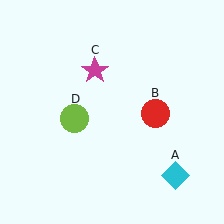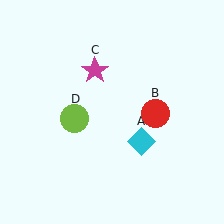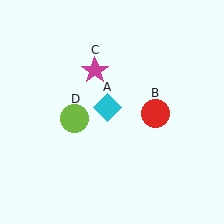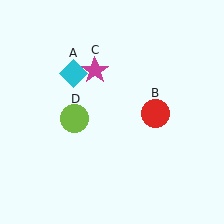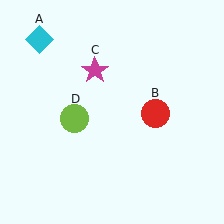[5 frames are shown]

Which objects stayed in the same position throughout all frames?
Red circle (object B) and magenta star (object C) and lime circle (object D) remained stationary.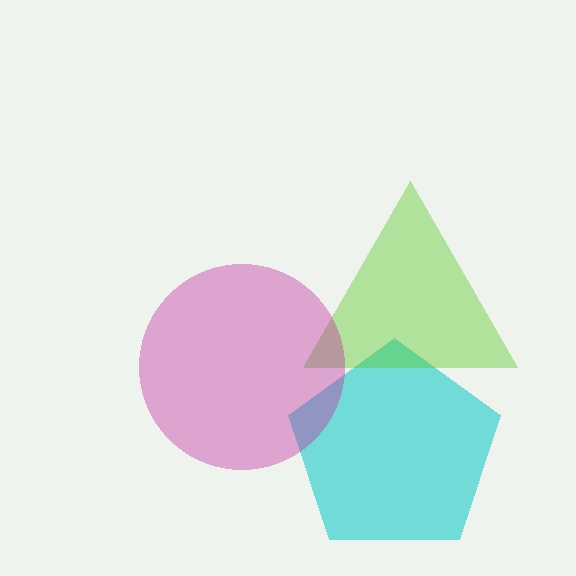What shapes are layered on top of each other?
The layered shapes are: a cyan pentagon, a lime triangle, a magenta circle.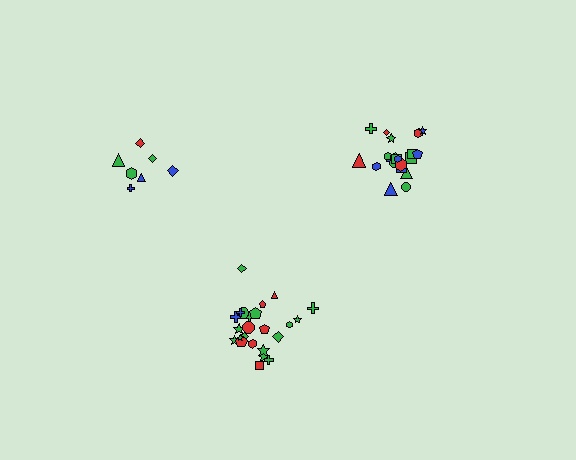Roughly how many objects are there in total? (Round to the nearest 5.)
Roughly 55 objects in total.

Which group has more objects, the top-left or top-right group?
The top-right group.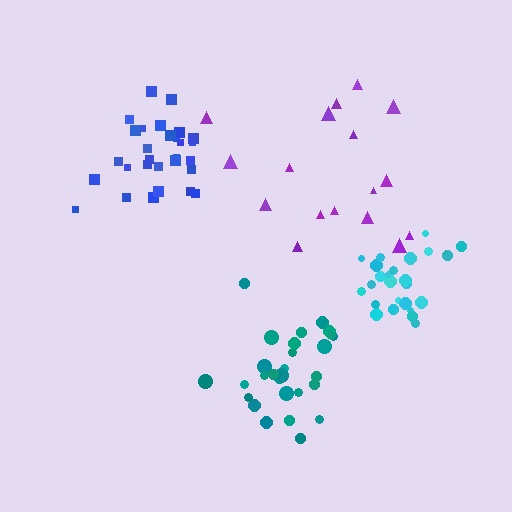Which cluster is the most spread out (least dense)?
Purple.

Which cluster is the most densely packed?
Cyan.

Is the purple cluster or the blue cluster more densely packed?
Blue.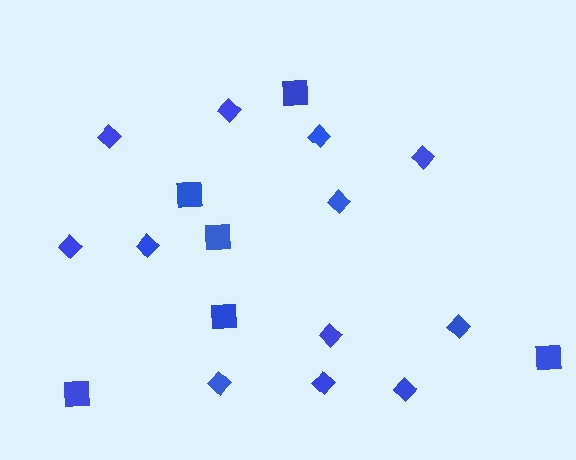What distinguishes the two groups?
There are 2 groups: one group of squares (6) and one group of diamonds (12).